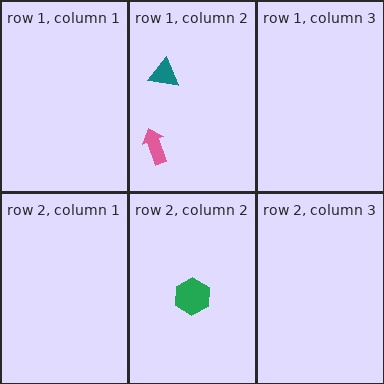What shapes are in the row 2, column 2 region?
The green hexagon.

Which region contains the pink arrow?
The row 1, column 2 region.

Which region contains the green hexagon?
The row 2, column 2 region.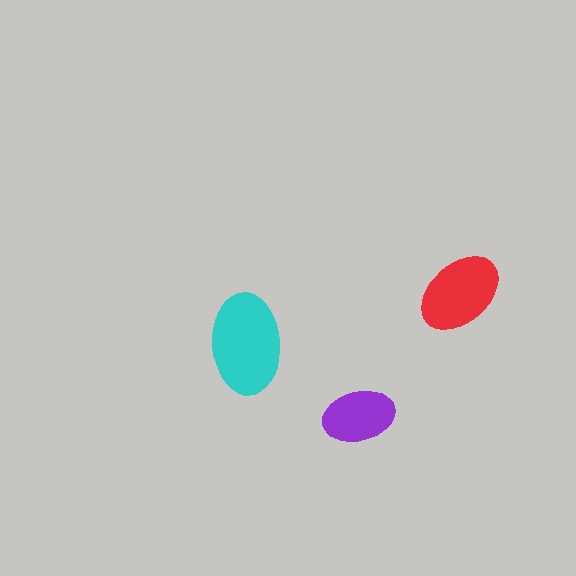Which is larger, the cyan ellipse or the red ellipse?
The cyan one.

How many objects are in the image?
There are 3 objects in the image.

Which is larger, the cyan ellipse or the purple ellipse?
The cyan one.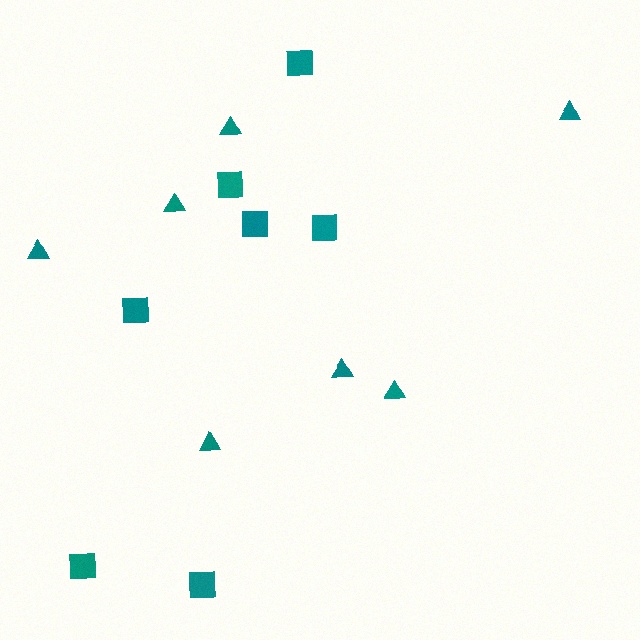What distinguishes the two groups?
There are 2 groups: one group of triangles (7) and one group of squares (7).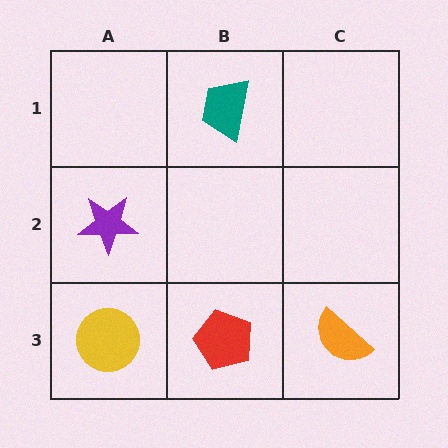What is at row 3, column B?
A red pentagon.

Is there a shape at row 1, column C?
No, that cell is empty.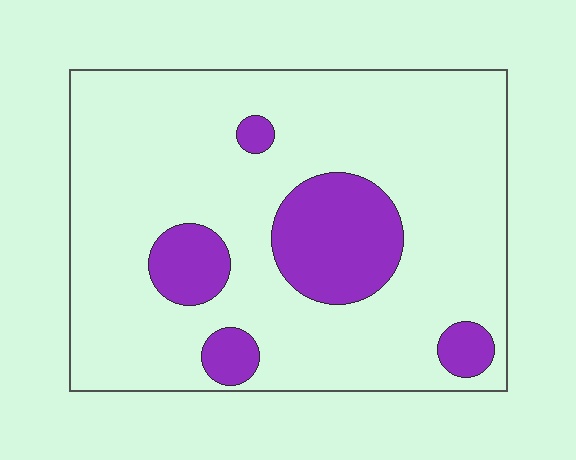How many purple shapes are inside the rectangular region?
5.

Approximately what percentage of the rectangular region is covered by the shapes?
Approximately 20%.